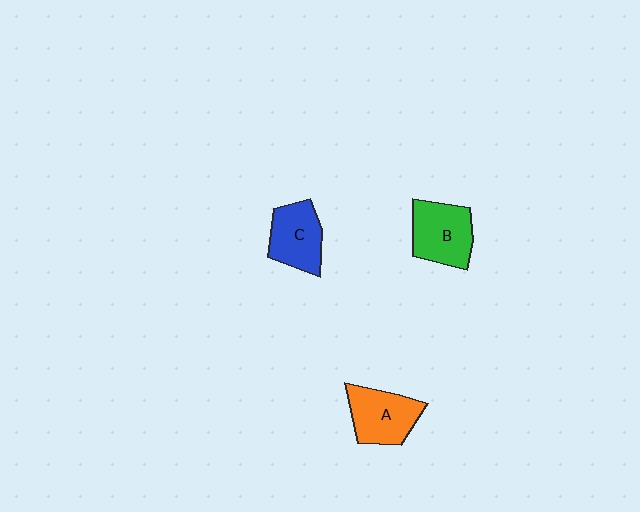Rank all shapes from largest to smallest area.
From largest to smallest: B (green), A (orange), C (blue).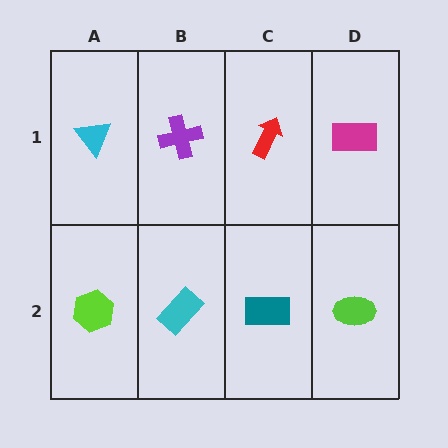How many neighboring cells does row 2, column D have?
2.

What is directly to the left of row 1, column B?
A cyan triangle.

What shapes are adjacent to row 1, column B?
A cyan rectangle (row 2, column B), a cyan triangle (row 1, column A), a red arrow (row 1, column C).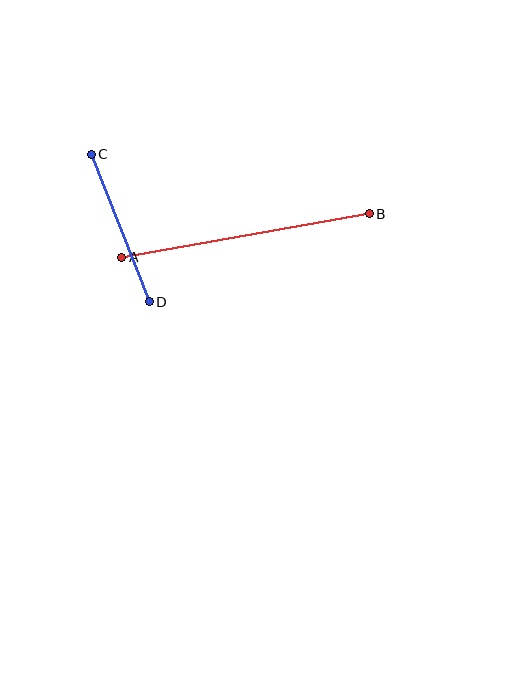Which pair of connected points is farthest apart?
Points A and B are farthest apart.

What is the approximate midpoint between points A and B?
The midpoint is at approximately (245, 235) pixels.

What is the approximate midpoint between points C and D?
The midpoint is at approximately (120, 228) pixels.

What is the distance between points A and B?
The distance is approximately 251 pixels.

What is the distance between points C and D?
The distance is approximately 158 pixels.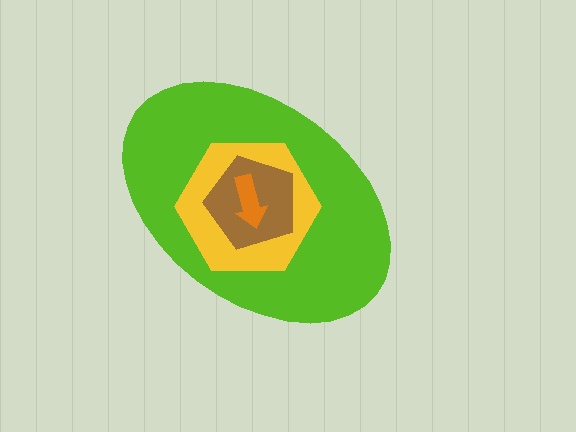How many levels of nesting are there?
4.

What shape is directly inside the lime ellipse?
The yellow hexagon.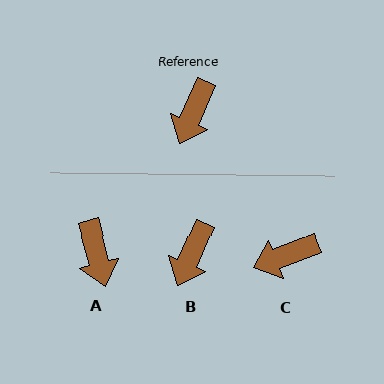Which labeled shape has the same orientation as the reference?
B.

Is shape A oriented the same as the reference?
No, it is off by about 38 degrees.